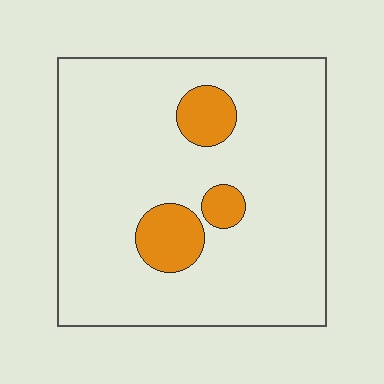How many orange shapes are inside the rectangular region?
3.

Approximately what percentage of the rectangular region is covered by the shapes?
Approximately 10%.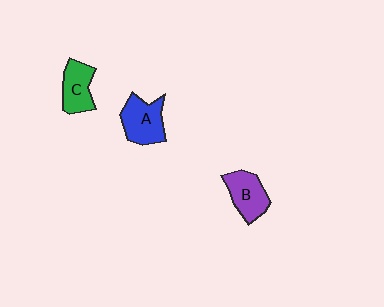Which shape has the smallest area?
Shape C (green).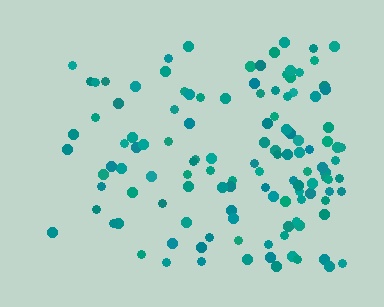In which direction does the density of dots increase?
From left to right, with the right side densest.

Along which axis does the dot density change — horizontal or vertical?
Horizontal.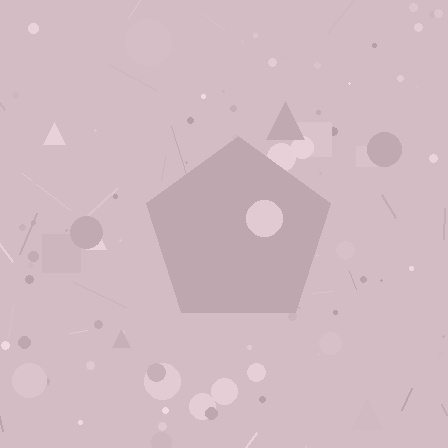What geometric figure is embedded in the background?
A pentagon is embedded in the background.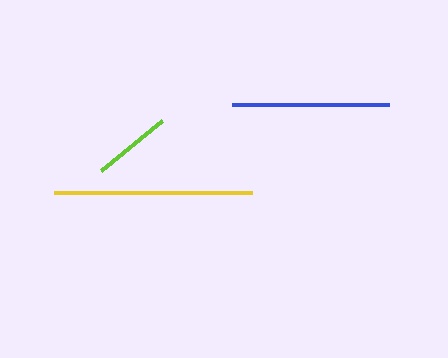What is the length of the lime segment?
The lime segment is approximately 78 pixels long.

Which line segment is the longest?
The yellow line is the longest at approximately 198 pixels.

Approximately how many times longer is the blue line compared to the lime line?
The blue line is approximately 2.0 times the length of the lime line.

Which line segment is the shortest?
The lime line is the shortest at approximately 78 pixels.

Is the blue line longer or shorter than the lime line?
The blue line is longer than the lime line.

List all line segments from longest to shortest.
From longest to shortest: yellow, blue, lime.